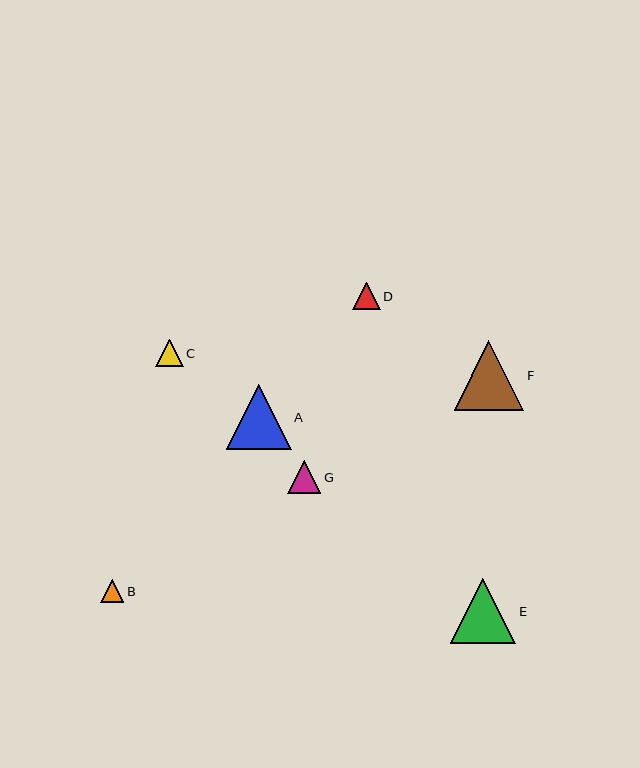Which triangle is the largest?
Triangle F is the largest with a size of approximately 69 pixels.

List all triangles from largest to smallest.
From largest to smallest: F, E, A, G, D, C, B.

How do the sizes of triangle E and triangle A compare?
Triangle E and triangle A are approximately the same size.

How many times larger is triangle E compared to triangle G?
Triangle E is approximately 2.0 times the size of triangle G.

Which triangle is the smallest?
Triangle B is the smallest with a size of approximately 23 pixels.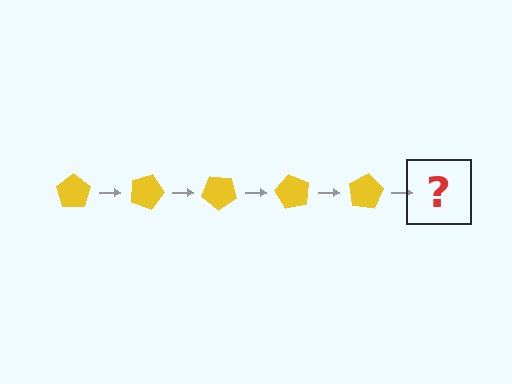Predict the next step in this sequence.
The next step is a yellow pentagon rotated 100 degrees.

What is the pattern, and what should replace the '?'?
The pattern is that the pentagon rotates 20 degrees each step. The '?' should be a yellow pentagon rotated 100 degrees.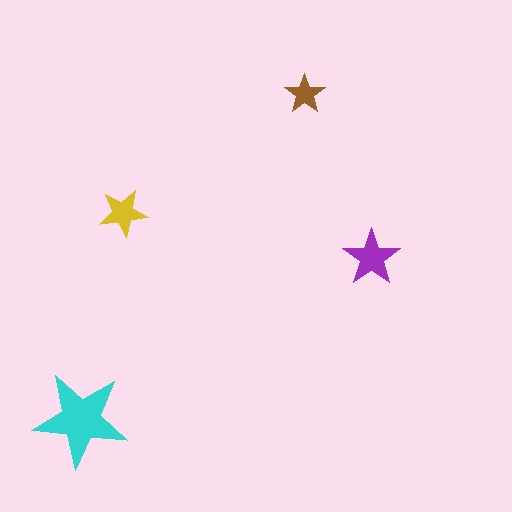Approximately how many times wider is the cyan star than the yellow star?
About 2 times wider.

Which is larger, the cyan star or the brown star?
The cyan one.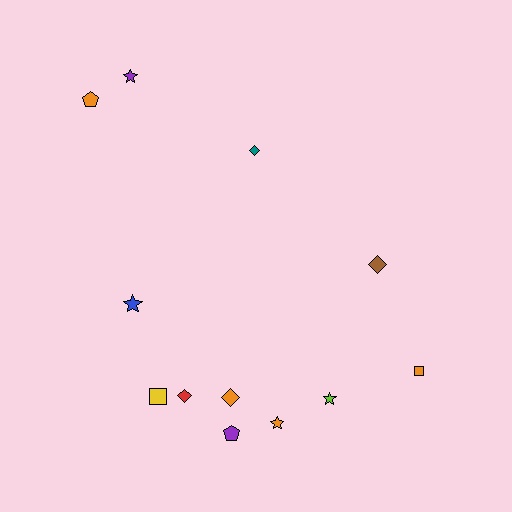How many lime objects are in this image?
There is 1 lime object.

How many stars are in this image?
There are 4 stars.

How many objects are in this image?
There are 12 objects.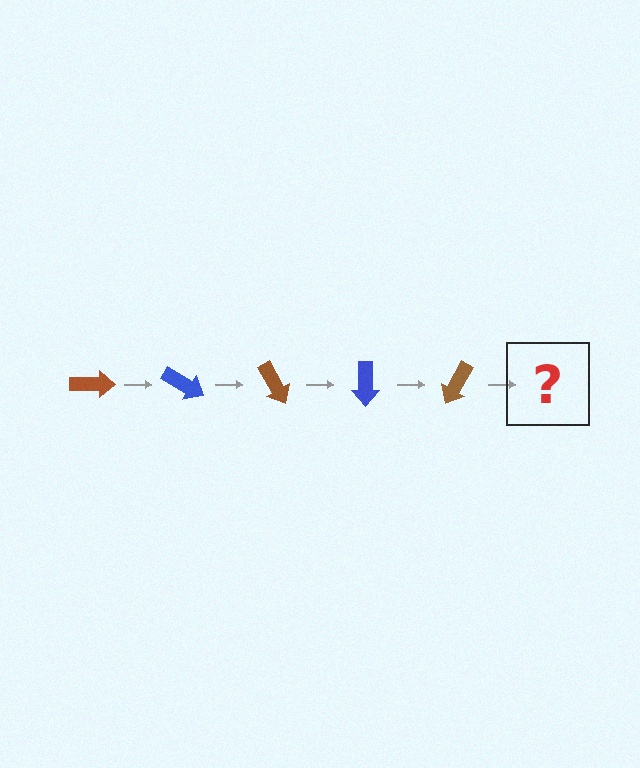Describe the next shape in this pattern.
It should be a blue arrow, rotated 150 degrees from the start.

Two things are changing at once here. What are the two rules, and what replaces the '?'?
The two rules are that it rotates 30 degrees each step and the color cycles through brown and blue. The '?' should be a blue arrow, rotated 150 degrees from the start.